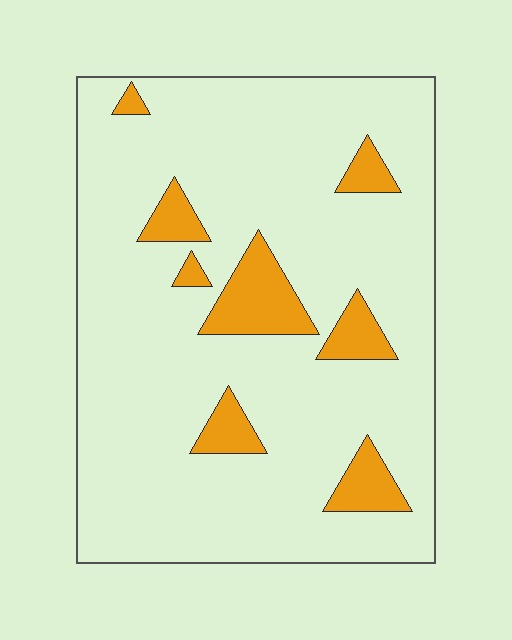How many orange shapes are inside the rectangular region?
8.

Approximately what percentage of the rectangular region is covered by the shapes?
Approximately 15%.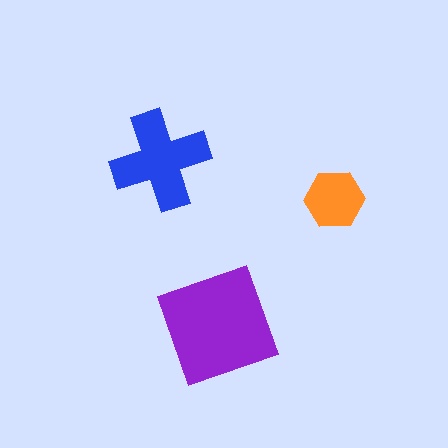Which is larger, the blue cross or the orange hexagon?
The blue cross.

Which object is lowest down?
The purple square is bottommost.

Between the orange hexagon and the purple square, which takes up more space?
The purple square.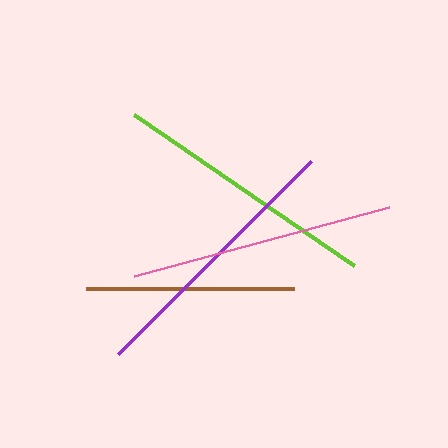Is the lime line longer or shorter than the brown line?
The lime line is longer than the brown line.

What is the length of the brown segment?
The brown segment is approximately 208 pixels long.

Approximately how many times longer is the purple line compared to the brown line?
The purple line is approximately 1.3 times the length of the brown line.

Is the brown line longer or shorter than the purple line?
The purple line is longer than the brown line.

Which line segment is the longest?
The purple line is the longest at approximately 273 pixels.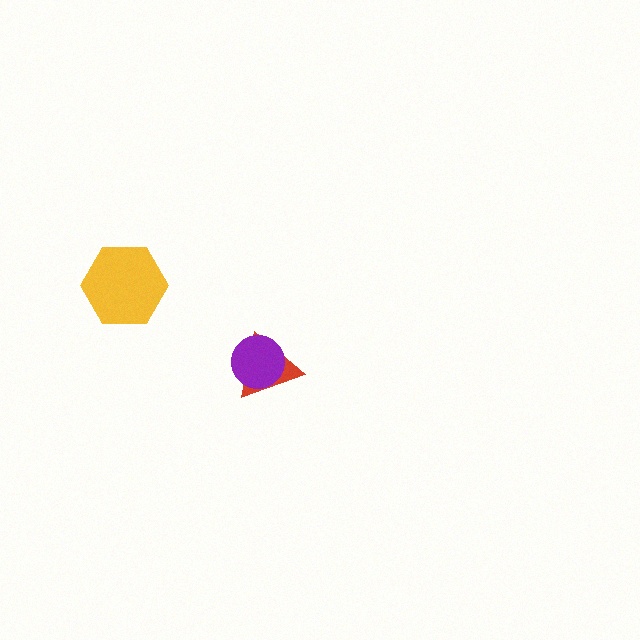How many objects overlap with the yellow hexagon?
0 objects overlap with the yellow hexagon.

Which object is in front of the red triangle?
The purple circle is in front of the red triangle.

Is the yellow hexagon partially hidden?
No, no other shape covers it.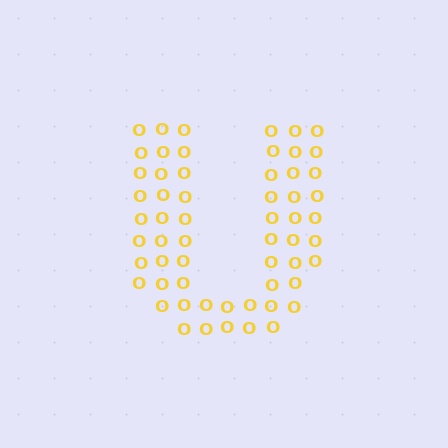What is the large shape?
The large shape is the letter U.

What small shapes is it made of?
It is made of small letter O's.